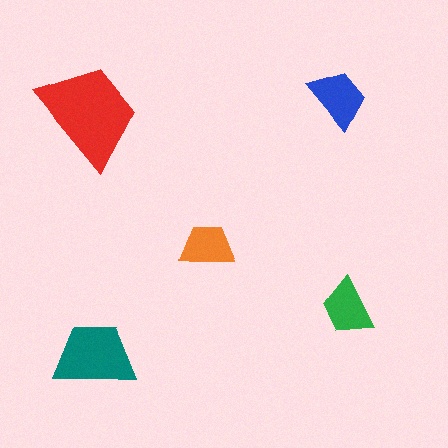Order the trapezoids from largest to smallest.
the red one, the teal one, the blue one, the green one, the orange one.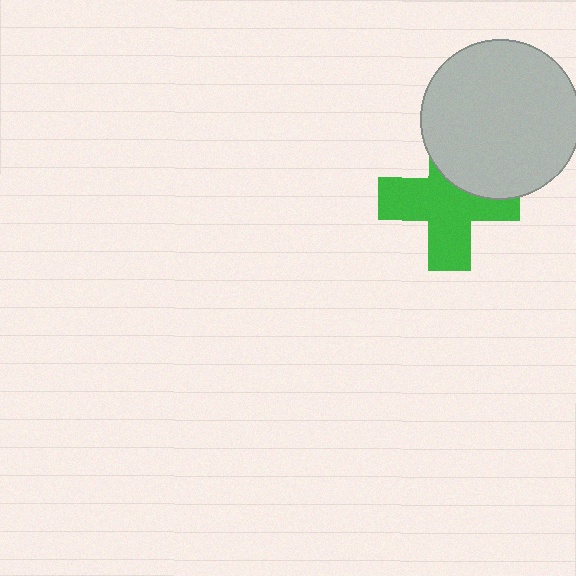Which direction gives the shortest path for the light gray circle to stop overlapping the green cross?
Moving up gives the shortest separation.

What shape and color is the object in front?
The object in front is a light gray circle.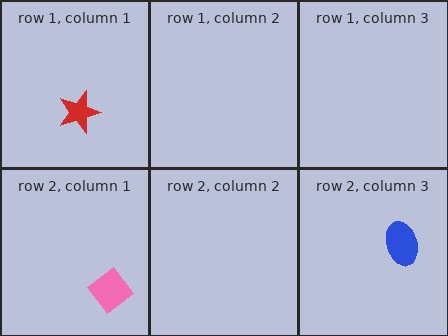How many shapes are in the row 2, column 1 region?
1.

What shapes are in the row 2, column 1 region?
The pink diamond.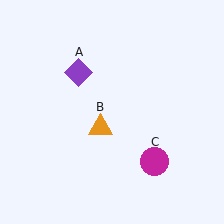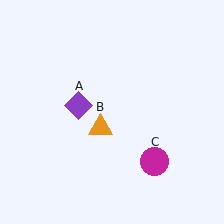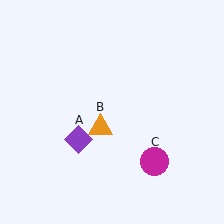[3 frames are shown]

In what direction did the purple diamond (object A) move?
The purple diamond (object A) moved down.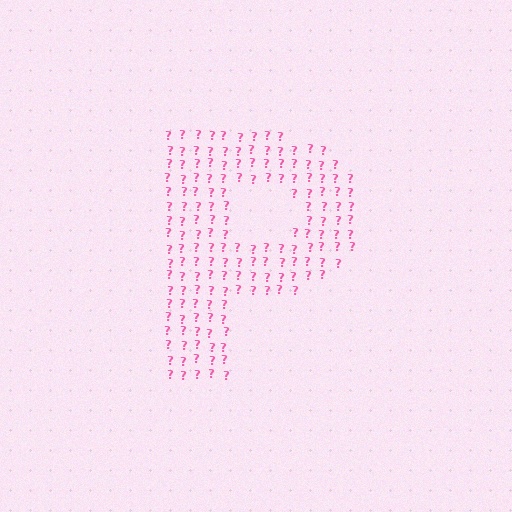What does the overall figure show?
The overall figure shows the letter P.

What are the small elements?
The small elements are question marks.